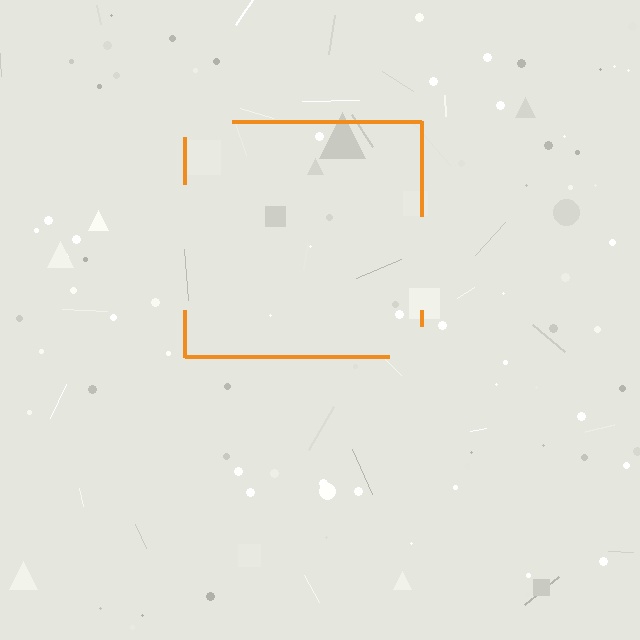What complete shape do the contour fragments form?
The contour fragments form a square.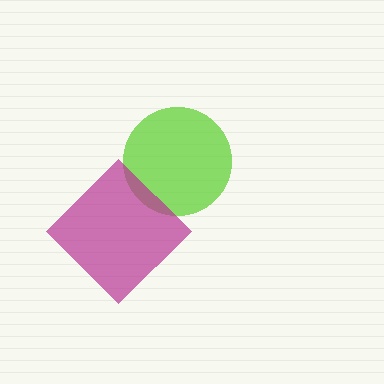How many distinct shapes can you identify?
There are 2 distinct shapes: a lime circle, a magenta diamond.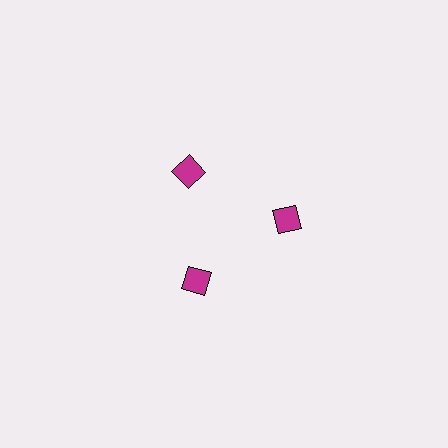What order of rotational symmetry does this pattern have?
This pattern has 3-fold rotational symmetry.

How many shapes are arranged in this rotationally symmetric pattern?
There are 3 shapes, arranged in 3 groups of 1.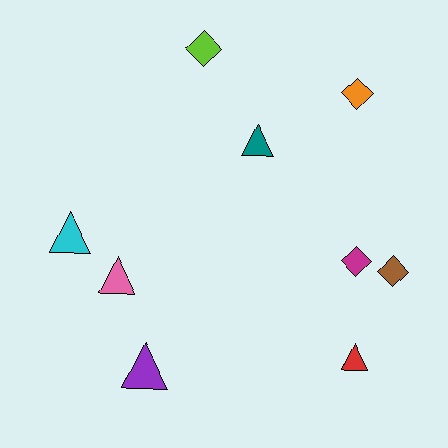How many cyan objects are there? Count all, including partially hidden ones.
There is 1 cyan object.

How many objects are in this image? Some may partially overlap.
There are 9 objects.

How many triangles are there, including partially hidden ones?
There are 5 triangles.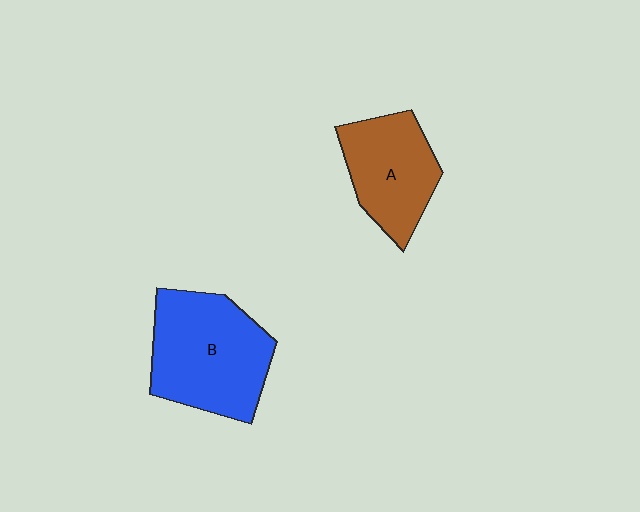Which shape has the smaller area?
Shape A (brown).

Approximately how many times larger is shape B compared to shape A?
Approximately 1.4 times.